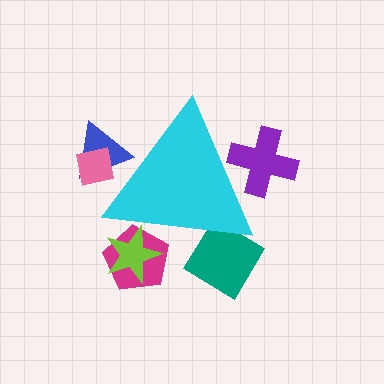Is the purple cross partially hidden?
Yes, the purple cross is partially hidden behind the cyan triangle.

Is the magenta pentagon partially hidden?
Yes, the magenta pentagon is partially hidden behind the cyan triangle.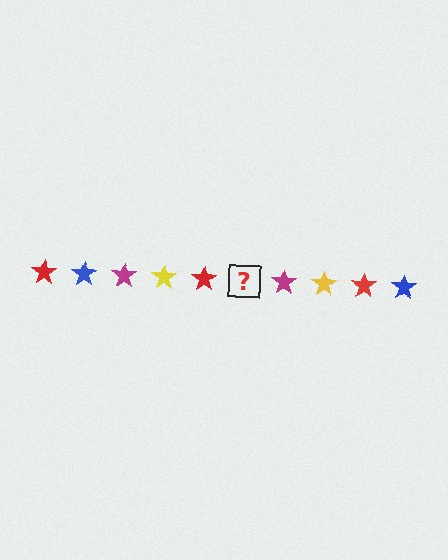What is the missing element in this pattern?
The missing element is a blue star.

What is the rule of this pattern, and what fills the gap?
The rule is that the pattern cycles through red, blue, magenta, yellow stars. The gap should be filled with a blue star.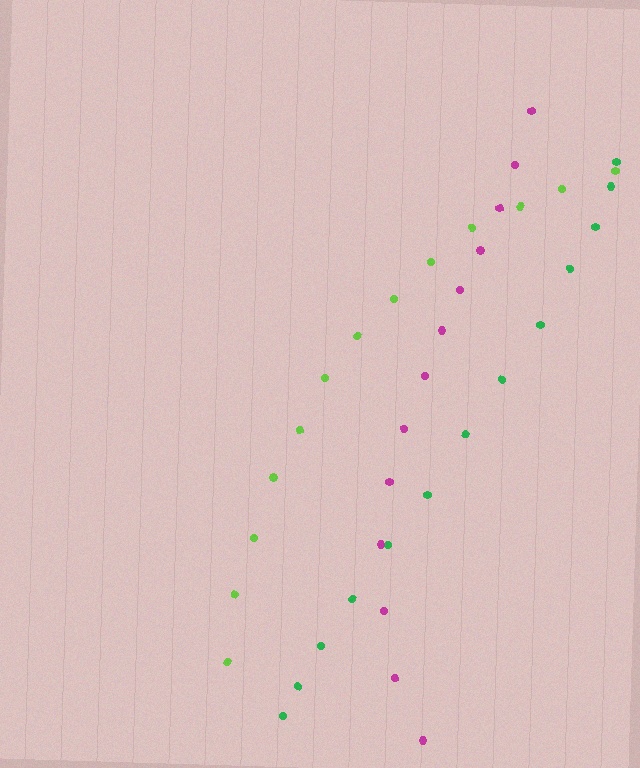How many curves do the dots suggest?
There are 3 distinct paths.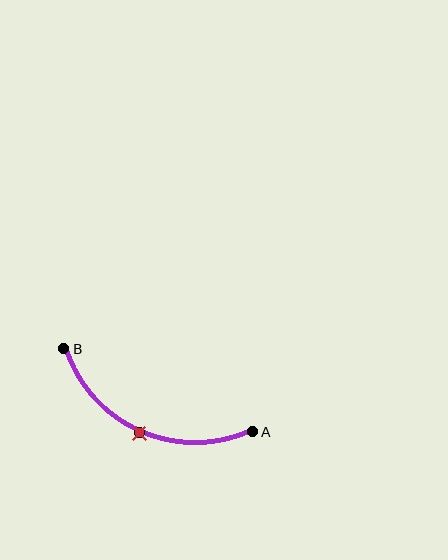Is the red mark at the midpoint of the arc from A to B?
Yes. The red mark lies on the arc at equal arc-length from both A and B — it is the arc midpoint.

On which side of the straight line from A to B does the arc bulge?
The arc bulges below the straight line connecting A and B.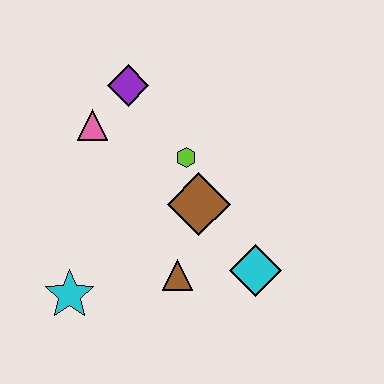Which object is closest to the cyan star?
The brown triangle is closest to the cyan star.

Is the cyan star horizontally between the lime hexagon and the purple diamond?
No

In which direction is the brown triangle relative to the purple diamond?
The brown triangle is below the purple diamond.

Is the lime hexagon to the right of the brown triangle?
Yes